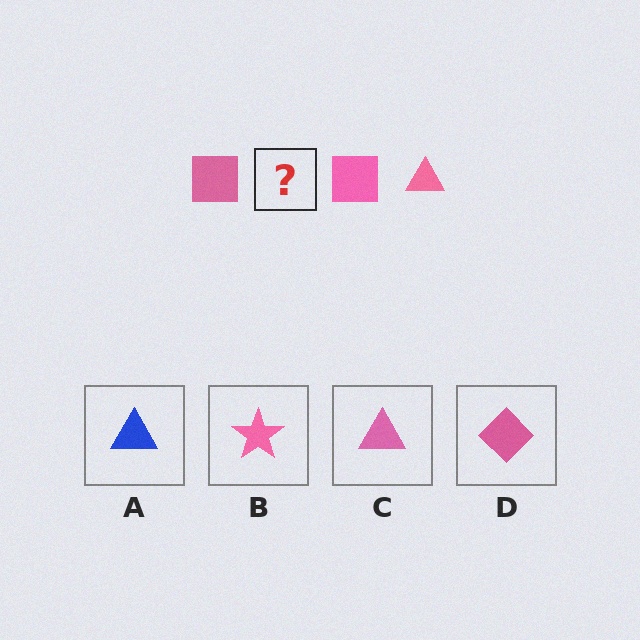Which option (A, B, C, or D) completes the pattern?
C.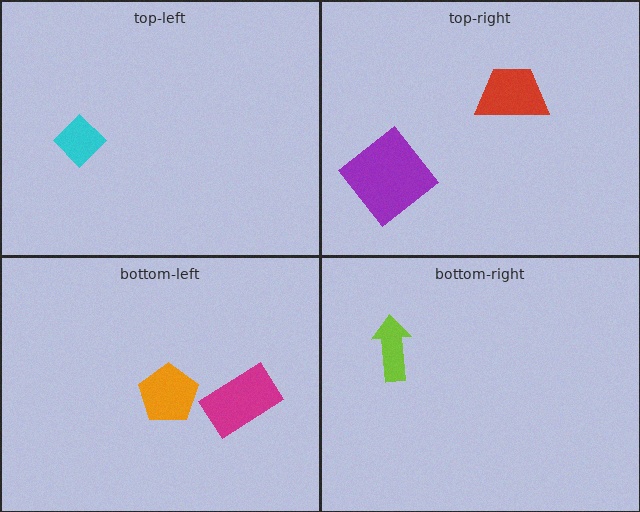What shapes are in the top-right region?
The red trapezoid, the purple diamond.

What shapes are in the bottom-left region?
The orange pentagon, the magenta rectangle.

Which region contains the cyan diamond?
The top-left region.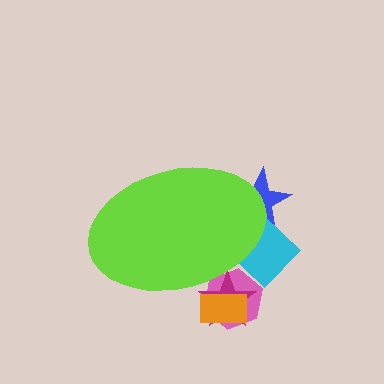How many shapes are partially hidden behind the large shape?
5 shapes are partially hidden.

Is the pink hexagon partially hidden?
Yes, the pink hexagon is partially hidden behind the lime ellipse.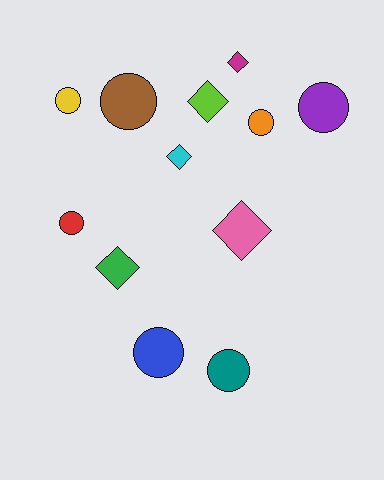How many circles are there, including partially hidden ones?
There are 7 circles.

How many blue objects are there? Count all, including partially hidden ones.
There is 1 blue object.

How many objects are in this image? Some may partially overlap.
There are 12 objects.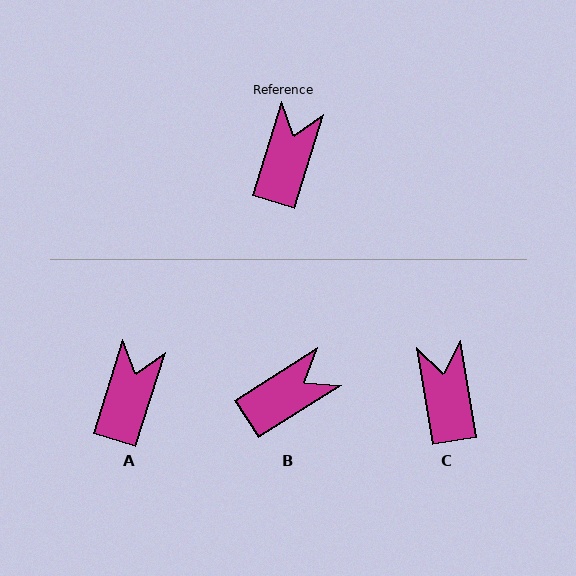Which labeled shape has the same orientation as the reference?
A.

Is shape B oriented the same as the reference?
No, it is off by about 40 degrees.